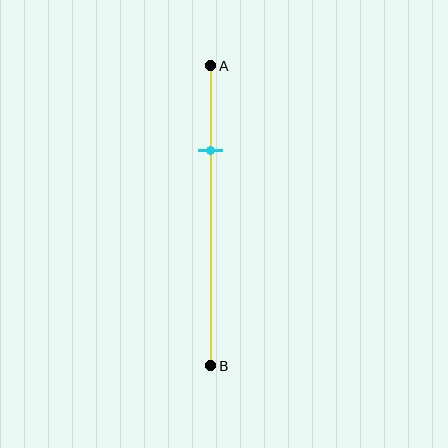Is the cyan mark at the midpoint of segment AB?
No, the mark is at about 30% from A, not at the 50% midpoint.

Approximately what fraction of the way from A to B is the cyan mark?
The cyan mark is approximately 30% of the way from A to B.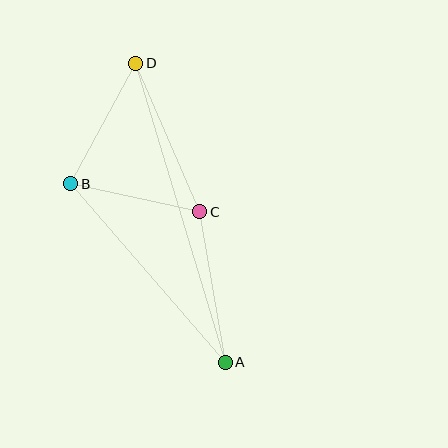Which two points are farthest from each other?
Points A and D are farthest from each other.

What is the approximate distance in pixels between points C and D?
The distance between C and D is approximately 162 pixels.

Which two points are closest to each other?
Points B and C are closest to each other.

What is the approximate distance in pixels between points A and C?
The distance between A and C is approximately 153 pixels.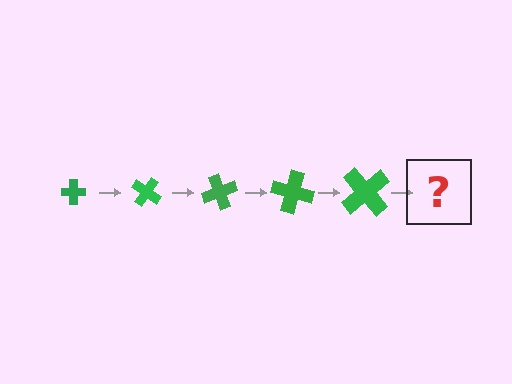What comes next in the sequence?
The next element should be a cross, larger than the previous one and rotated 175 degrees from the start.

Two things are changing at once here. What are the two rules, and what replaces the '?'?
The two rules are that the cross grows larger each step and it rotates 35 degrees each step. The '?' should be a cross, larger than the previous one and rotated 175 degrees from the start.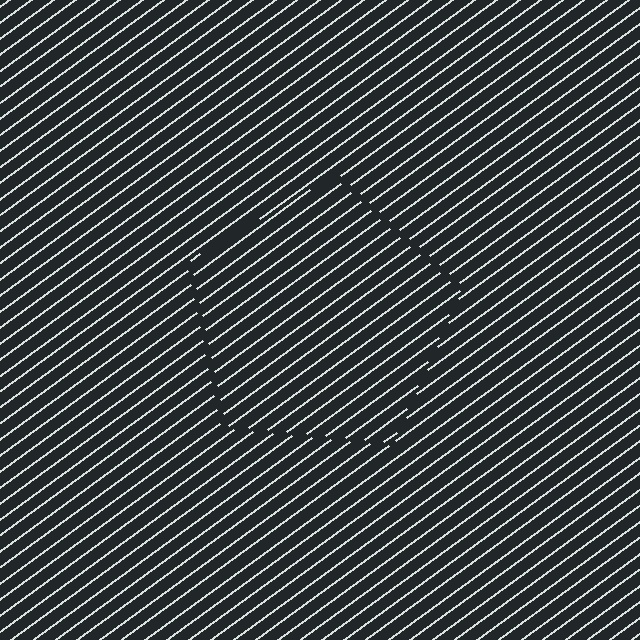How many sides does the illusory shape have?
5 sides — the line-ends trace a pentagon.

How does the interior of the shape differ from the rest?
The interior of the shape contains the same grating, shifted by half a period — the contour is defined by the phase discontinuity where line-ends from the inner and outer gratings abut.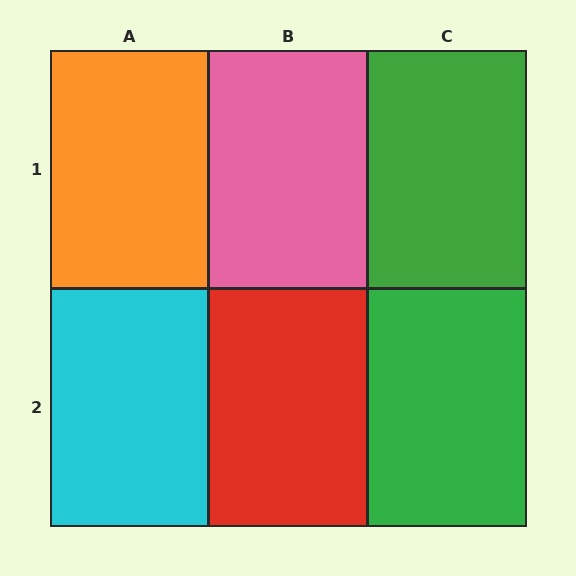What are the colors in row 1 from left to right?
Orange, pink, green.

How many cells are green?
2 cells are green.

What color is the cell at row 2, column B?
Red.